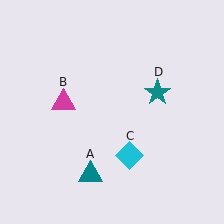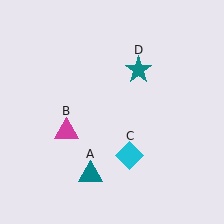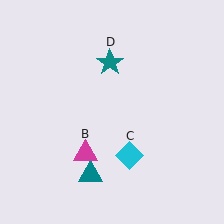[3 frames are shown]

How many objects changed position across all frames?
2 objects changed position: magenta triangle (object B), teal star (object D).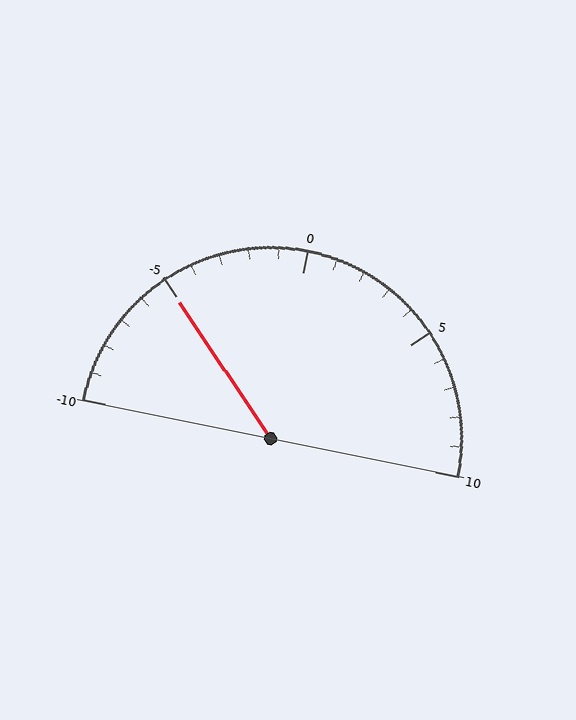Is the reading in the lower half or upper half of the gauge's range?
The reading is in the lower half of the range (-10 to 10).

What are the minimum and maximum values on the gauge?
The gauge ranges from -10 to 10.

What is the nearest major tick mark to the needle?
The nearest major tick mark is -5.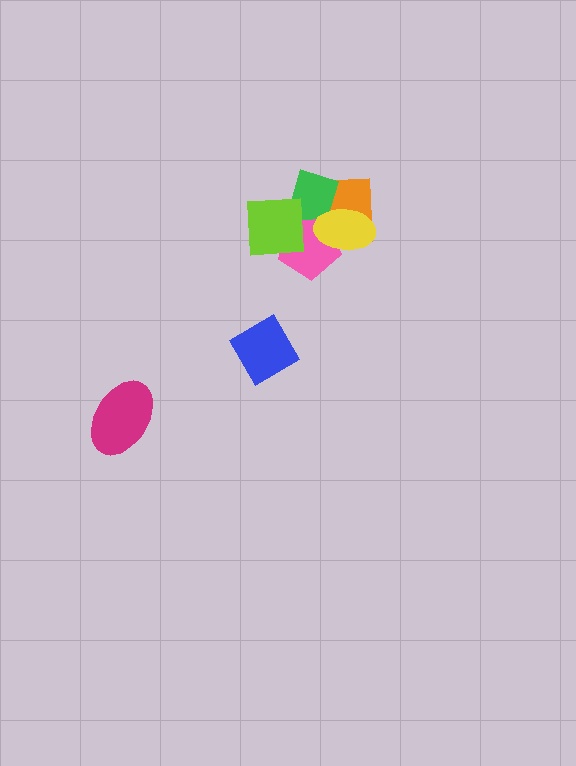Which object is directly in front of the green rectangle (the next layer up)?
The pink pentagon is directly in front of the green rectangle.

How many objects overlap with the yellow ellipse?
3 objects overlap with the yellow ellipse.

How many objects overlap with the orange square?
3 objects overlap with the orange square.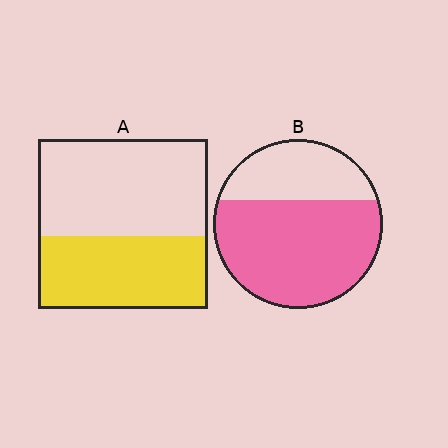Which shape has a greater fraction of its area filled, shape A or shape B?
Shape B.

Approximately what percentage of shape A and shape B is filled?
A is approximately 45% and B is approximately 70%.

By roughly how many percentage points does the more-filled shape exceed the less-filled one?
By roughly 25 percentage points (B over A).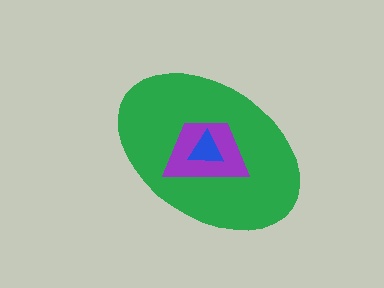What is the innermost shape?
The blue triangle.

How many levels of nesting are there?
3.